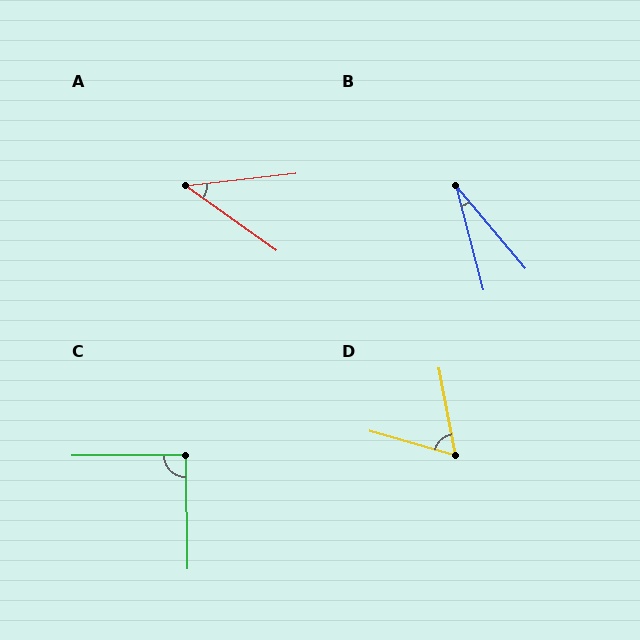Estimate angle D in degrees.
Approximately 64 degrees.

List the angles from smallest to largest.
B (25°), A (41°), D (64°), C (91°).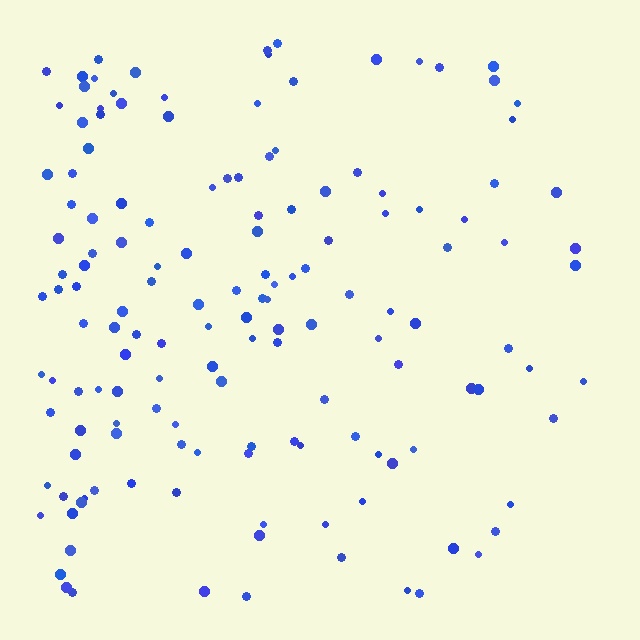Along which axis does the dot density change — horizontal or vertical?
Horizontal.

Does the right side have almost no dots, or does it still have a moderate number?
Still a moderate number, just noticeably fewer than the left.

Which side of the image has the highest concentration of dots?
The left.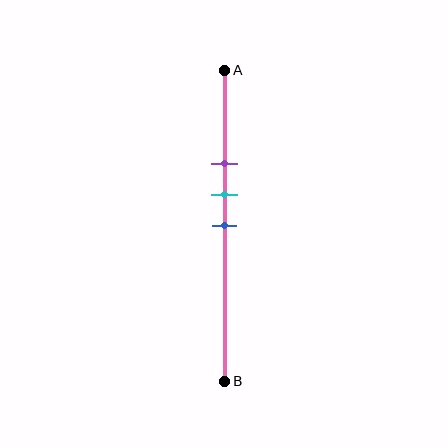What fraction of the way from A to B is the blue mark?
The blue mark is approximately 50% (0.5) of the way from A to B.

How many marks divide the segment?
There are 3 marks dividing the segment.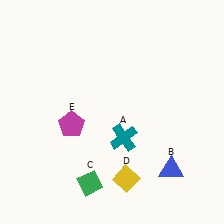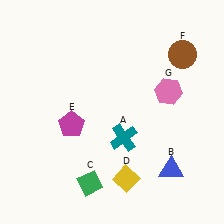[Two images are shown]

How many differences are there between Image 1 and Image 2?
There are 2 differences between the two images.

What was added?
A brown circle (F), a pink hexagon (G) were added in Image 2.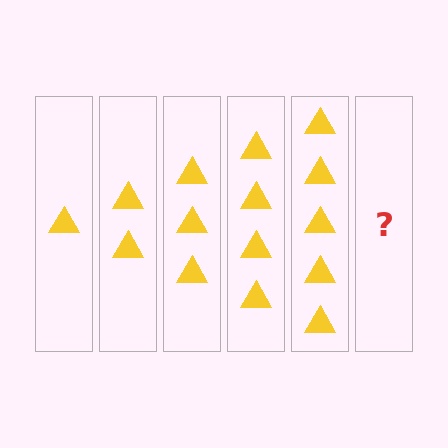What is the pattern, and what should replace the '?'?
The pattern is that each step adds one more triangle. The '?' should be 6 triangles.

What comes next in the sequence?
The next element should be 6 triangles.